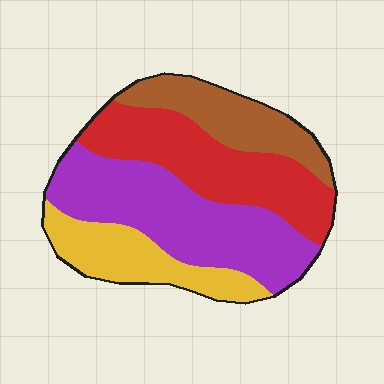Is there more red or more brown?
Red.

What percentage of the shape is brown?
Brown covers 17% of the shape.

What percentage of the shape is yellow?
Yellow covers 18% of the shape.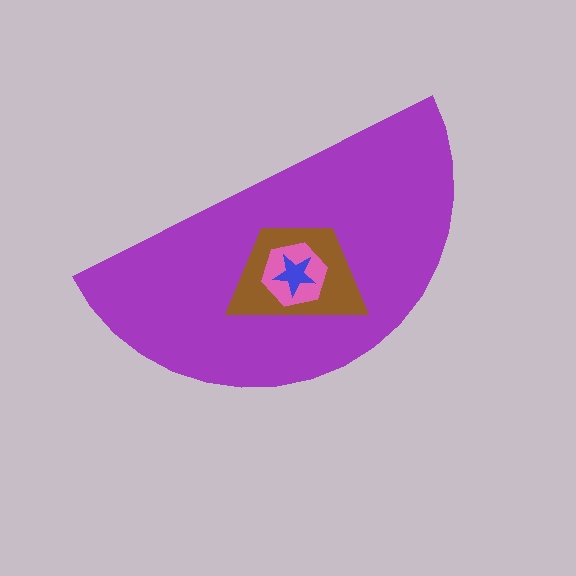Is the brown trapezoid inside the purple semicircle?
Yes.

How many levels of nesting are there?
4.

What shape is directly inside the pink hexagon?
The blue star.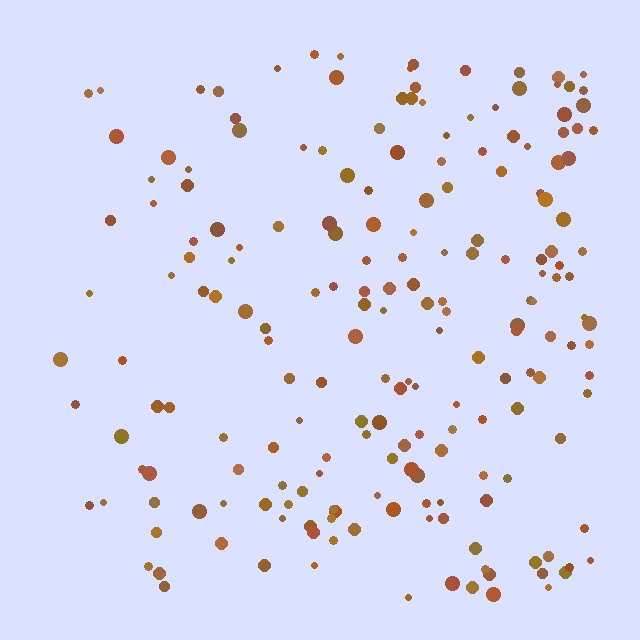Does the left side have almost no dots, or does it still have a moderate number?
Still a moderate number, just noticeably fewer than the right.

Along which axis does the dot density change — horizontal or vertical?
Horizontal.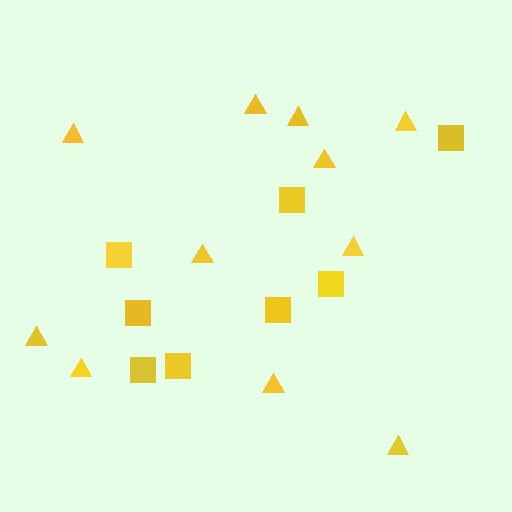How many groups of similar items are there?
There are 2 groups: one group of triangles (11) and one group of squares (8).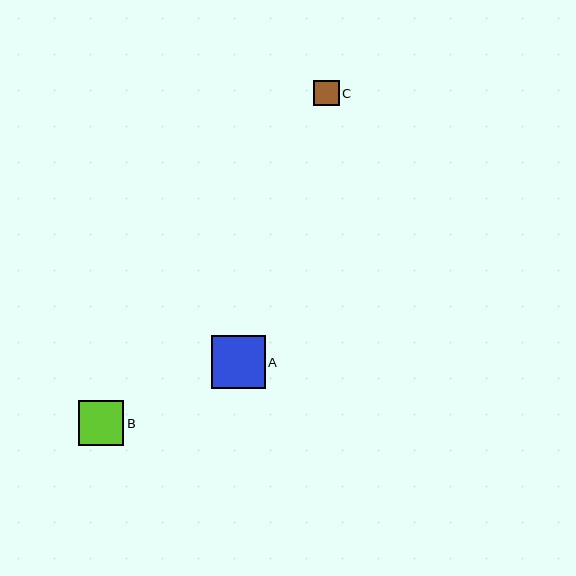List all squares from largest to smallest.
From largest to smallest: A, B, C.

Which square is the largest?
Square A is the largest with a size of approximately 53 pixels.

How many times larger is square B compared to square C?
Square B is approximately 1.7 times the size of square C.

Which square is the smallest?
Square C is the smallest with a size of approximately 26 pixels.